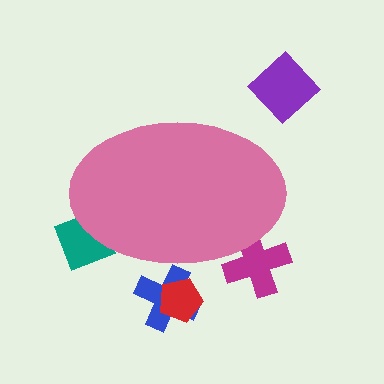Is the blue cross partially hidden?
Yes, the blue cross is partially hidden behind the pink ellipse.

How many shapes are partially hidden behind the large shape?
4 shapes are partially hidden.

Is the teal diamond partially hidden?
Yes, the teal diamond is partially hidden behind the pink ellipse.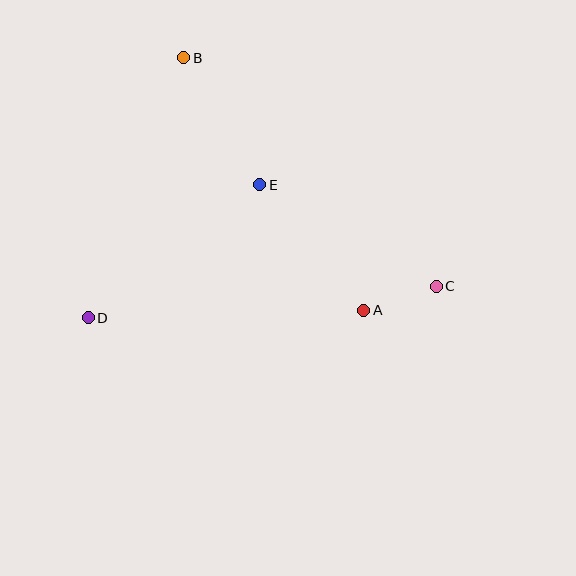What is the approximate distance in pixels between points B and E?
The distance between B and E is approximately 148 pixels.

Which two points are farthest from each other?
Points C and D are farthest from each other.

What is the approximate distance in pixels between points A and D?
The distance between A and D is approximately 276 pixels.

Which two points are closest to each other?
Points A and C are closest to each other.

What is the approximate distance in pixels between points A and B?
The distance between A and B is approximately 310 pixels.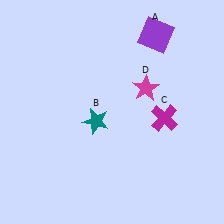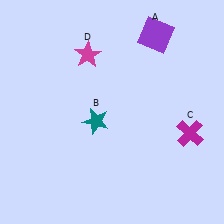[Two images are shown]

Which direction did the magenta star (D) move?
The magenta star (D) moved left.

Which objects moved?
The objects that moved are: the magenta cross (C), the magenta star (D).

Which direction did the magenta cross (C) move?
The magenta cross (C) moved right.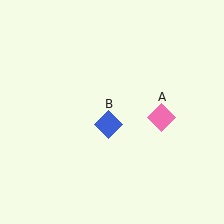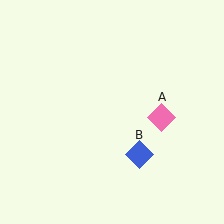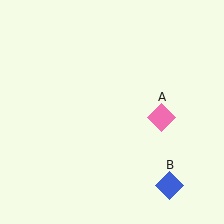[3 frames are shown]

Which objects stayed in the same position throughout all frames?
Pink diamond (object A) remained stationary.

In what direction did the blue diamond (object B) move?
The blue diamond (object B) moved down and to the right.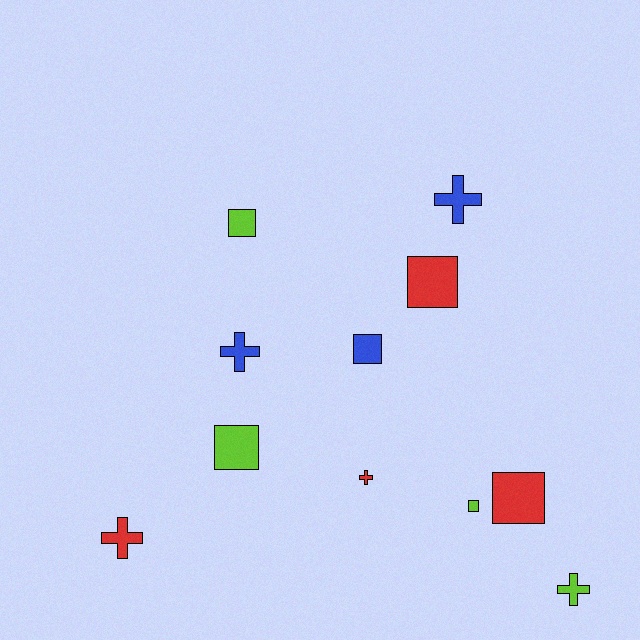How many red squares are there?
There are 2 red squares.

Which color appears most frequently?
Red, with 4 objects.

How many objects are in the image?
There are 11 objects.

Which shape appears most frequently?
Square, with 6 objects.